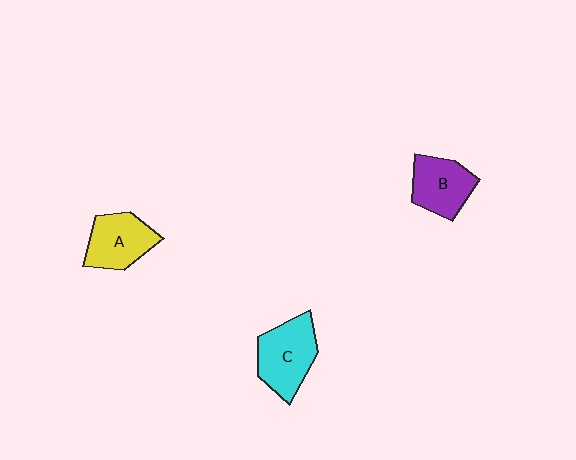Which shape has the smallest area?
Shape B (purple).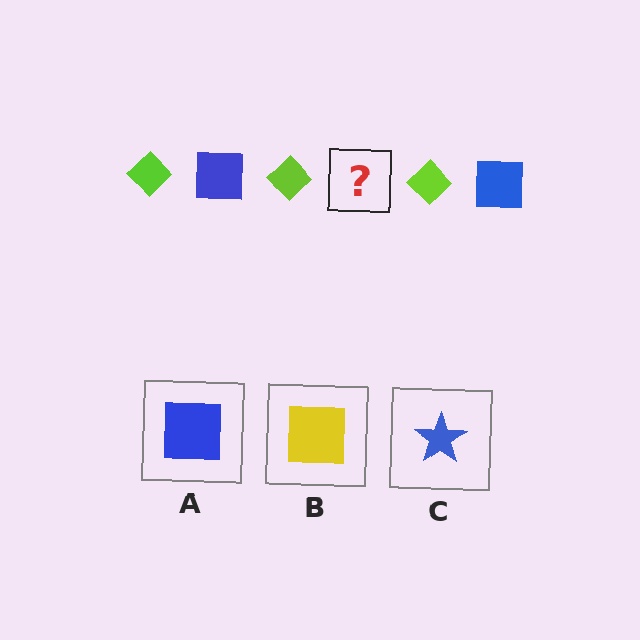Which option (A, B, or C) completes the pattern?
A.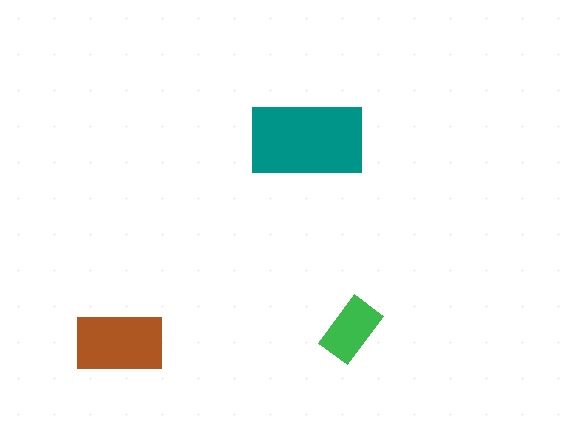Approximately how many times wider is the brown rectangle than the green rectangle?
About 1.5 times wider.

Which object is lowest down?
The brown rectangle is bottommost.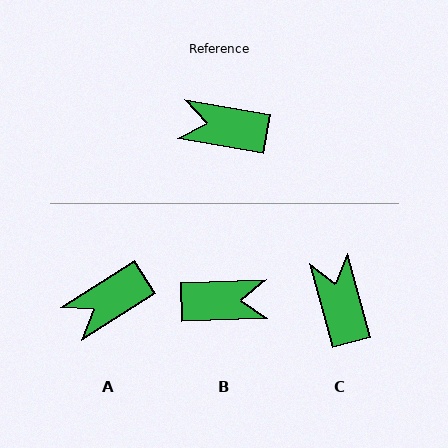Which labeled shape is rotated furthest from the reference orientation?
B, about 169 degrees away.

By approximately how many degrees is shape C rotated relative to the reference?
Approximately 65 degrees clockwise.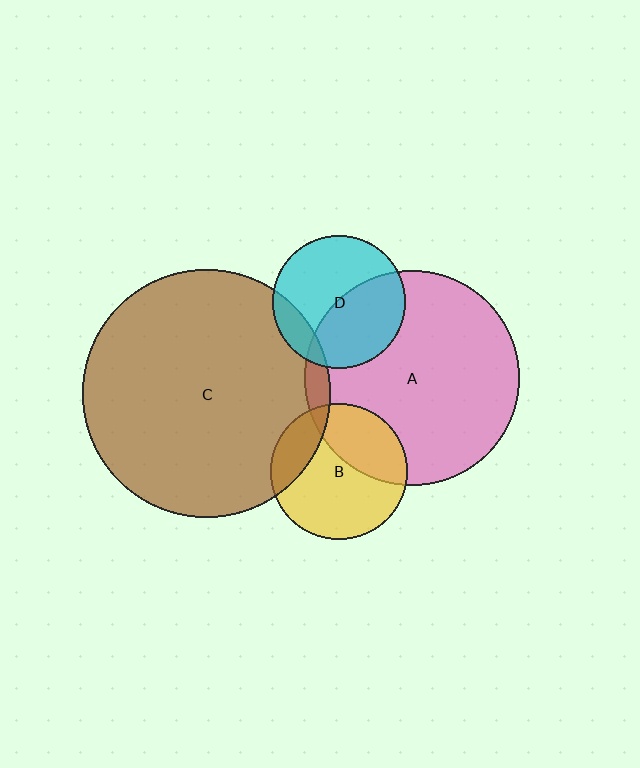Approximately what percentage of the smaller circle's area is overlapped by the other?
Approximately 35%.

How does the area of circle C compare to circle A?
Approximately 1.3 times.